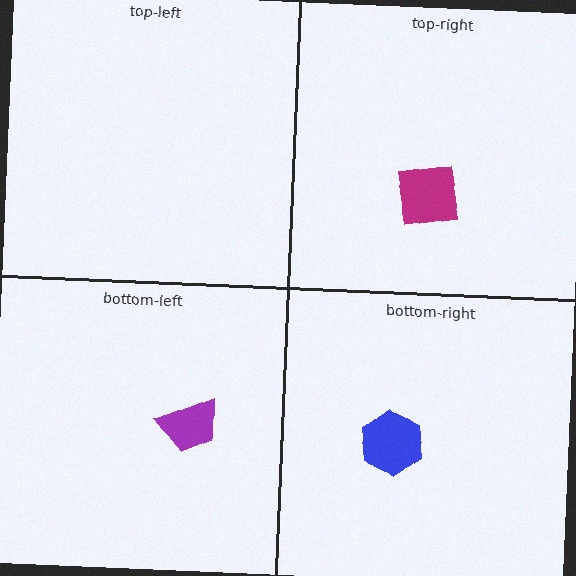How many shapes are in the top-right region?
1.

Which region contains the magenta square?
The top-right region.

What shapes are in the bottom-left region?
The purple trapezoid.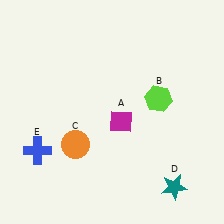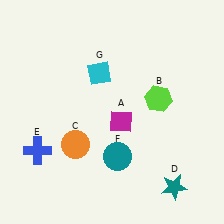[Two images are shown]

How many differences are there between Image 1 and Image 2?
There are 2 differences between the two images.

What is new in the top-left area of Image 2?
A cyan diamond (G) was added in the top-left area of Image 2.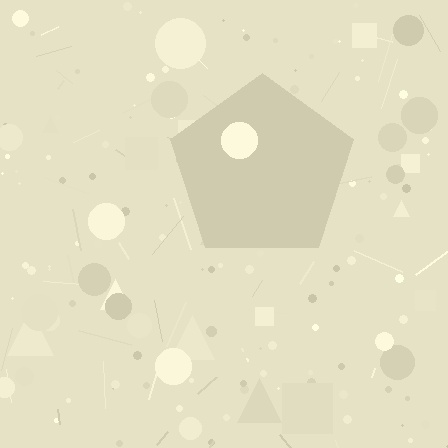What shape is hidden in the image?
A pentagon is hidden in the image.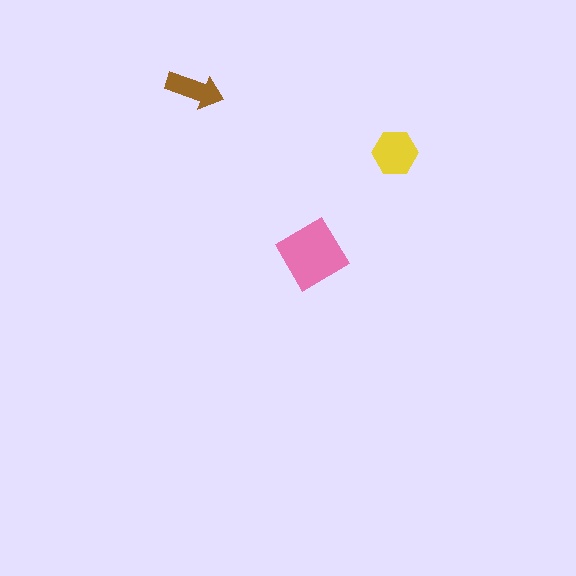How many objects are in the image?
There are 3 objects in the image.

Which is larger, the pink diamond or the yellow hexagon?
The pink diamond.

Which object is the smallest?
The brown arrow.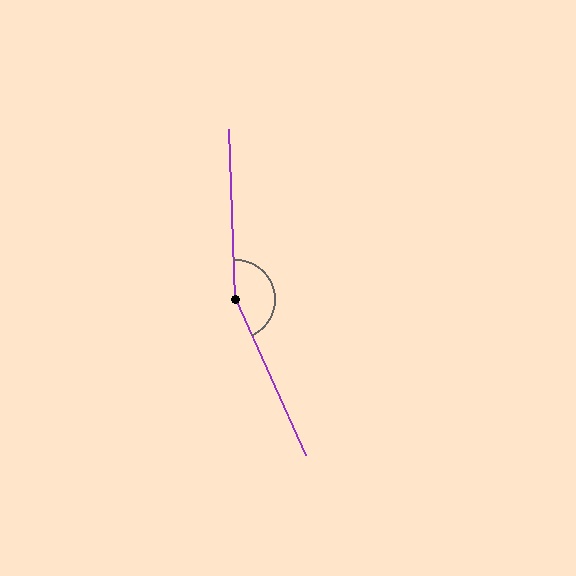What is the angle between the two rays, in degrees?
Approximately 158 degrees.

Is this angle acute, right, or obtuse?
It is obtuse.